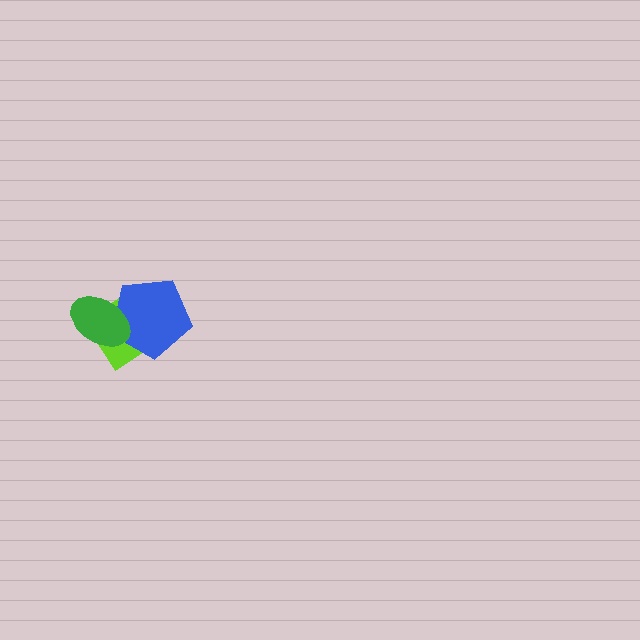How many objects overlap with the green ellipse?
2 objects overlap with the green ellipse.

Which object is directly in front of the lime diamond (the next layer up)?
The blue pentagon is directly in front of the lime diamond.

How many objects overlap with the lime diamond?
2 objects overlap with the lime diamond.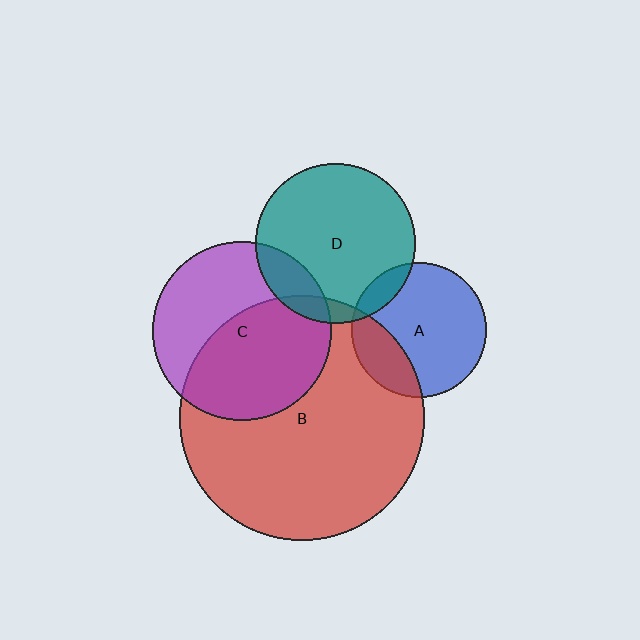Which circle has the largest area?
Circle B (red).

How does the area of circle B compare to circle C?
Approximately 1.9 times.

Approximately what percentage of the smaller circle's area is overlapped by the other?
Approximately 25%.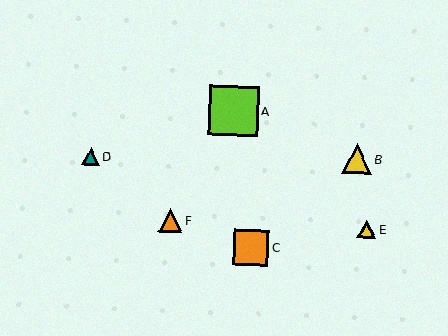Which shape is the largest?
The lime square (labeled A) is the largest.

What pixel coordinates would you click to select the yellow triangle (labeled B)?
Click at (357, 159) to select the yellow triangle B.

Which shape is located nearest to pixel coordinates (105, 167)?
The teal triangle (labeled D) at (91, 156) is nearest to that location.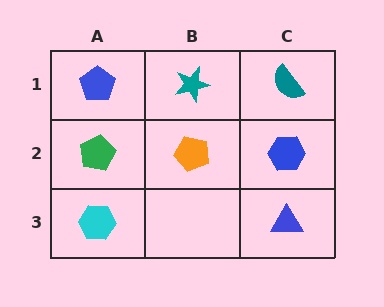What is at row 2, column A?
A green pentagon.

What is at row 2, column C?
A blue hexagon.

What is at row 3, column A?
A cyan hexagon.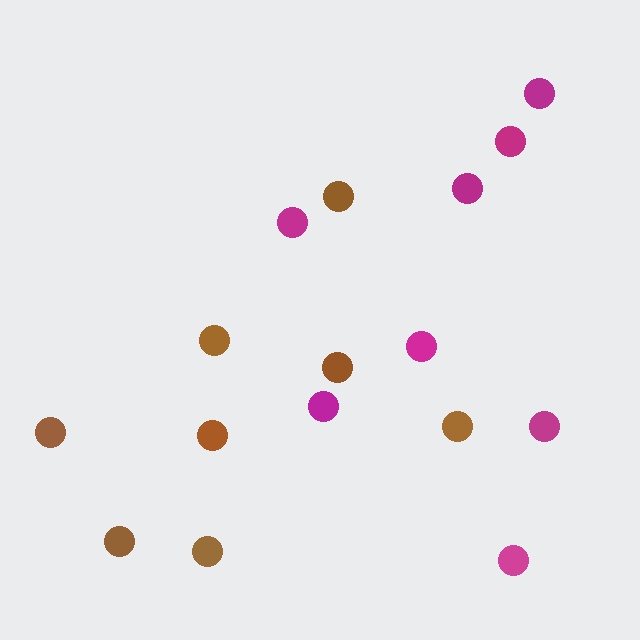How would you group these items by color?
There are 2 groups: one group of magenta circles (8) and one group of brown circles (8).